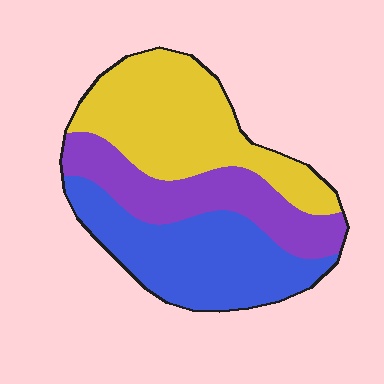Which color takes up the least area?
Purple, at roughly 25%.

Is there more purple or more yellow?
Yellow.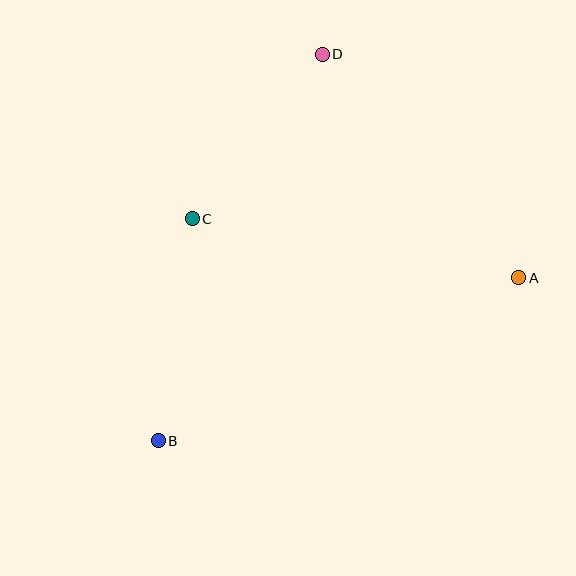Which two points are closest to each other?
Points C and D are closest to each other.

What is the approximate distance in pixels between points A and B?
The distance between A and B is approximately 396 pixels.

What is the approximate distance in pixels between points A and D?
The distance between A and D is approximately 298 pixels.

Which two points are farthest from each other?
Points B and D are farthest from each other.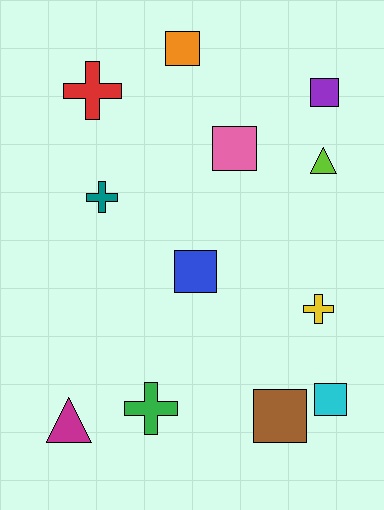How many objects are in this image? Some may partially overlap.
There are 12 objects.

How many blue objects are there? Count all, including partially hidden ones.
There is 1 blue object.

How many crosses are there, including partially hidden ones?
There are 4 crosses.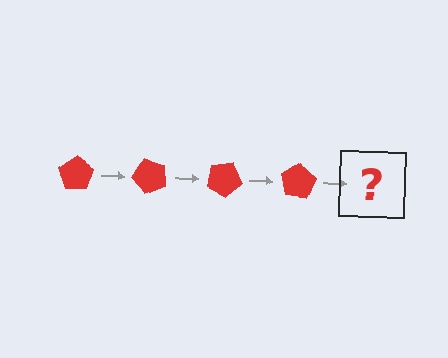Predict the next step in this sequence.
The next step is a red pentagon rotated 200 degrees.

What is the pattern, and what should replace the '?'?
The pattern is that the pentagon rotates 50 degrees each step. The '?' should be a red pentagon rotated 200 degrees.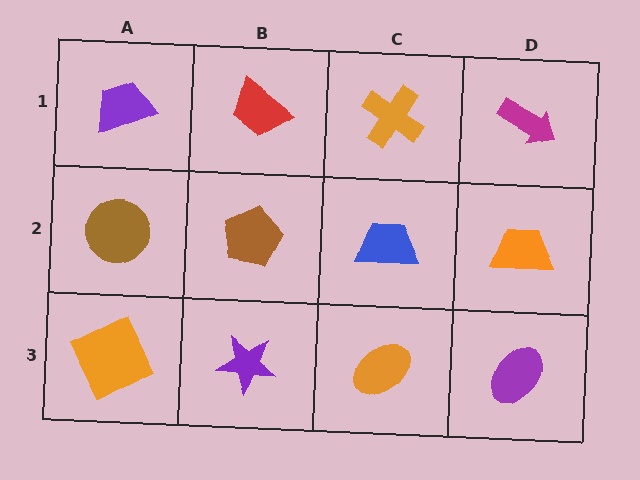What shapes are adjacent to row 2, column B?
A red trapezoid (row 1, column B), a purple star (row 3, column B), a brown circle (row 2, column A), a blue trapezoid (row 2, column C).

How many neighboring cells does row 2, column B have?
4.